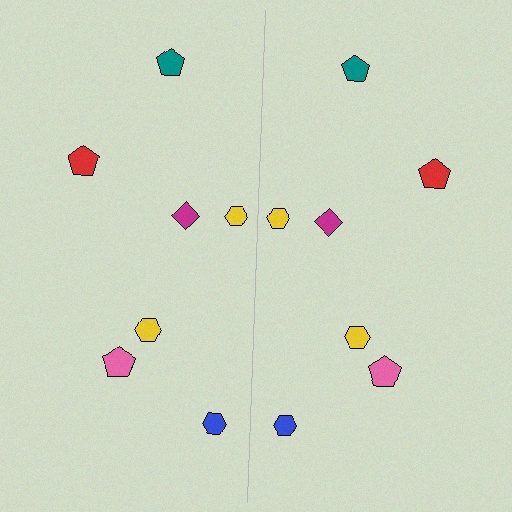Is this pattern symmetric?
Yes, this pattern has bilateral (reflection) symmetry.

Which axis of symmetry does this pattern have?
The pattern has a vertical axis of symmetry running through the center of the image.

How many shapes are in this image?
There are 14 shapes in this image.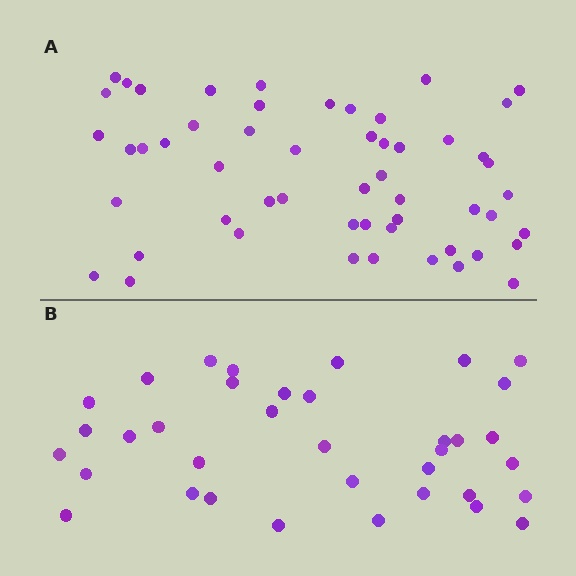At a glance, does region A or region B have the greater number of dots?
Region A (the top region) has more dots.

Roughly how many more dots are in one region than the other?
Region A has approximately 20 more dots than region B.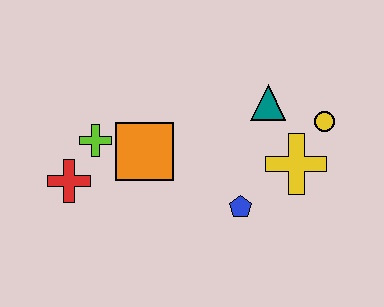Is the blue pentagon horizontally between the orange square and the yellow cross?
Yes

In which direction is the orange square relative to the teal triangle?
The orange square is to the left of the teal triangle.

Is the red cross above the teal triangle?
No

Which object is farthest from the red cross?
The yellow circle is farthest from the red cross.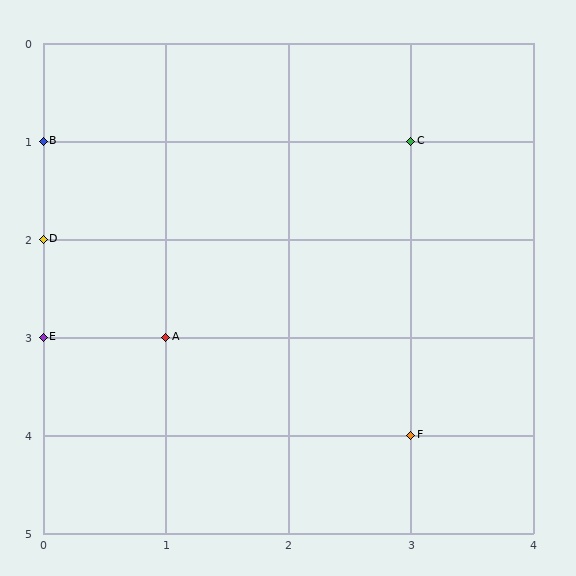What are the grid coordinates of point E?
Point E is at grid coordinates (0, 3).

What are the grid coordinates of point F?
Point F is at grid coordinates (3, 4).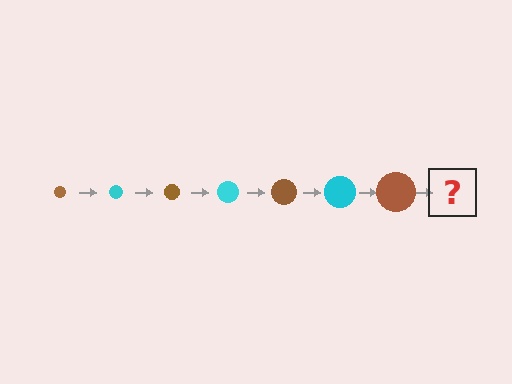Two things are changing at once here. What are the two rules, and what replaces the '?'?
The two rules are that the circle grows larger each step and the color cycles through brown and cyan. The '?' should be a cyan circle, larger than the previous one.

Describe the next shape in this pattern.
It should be a cyan circle, larger than the previous one.